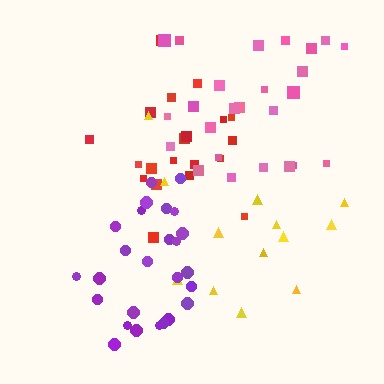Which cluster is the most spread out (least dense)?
Yellow.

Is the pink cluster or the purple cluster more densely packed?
Purple.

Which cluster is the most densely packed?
Red.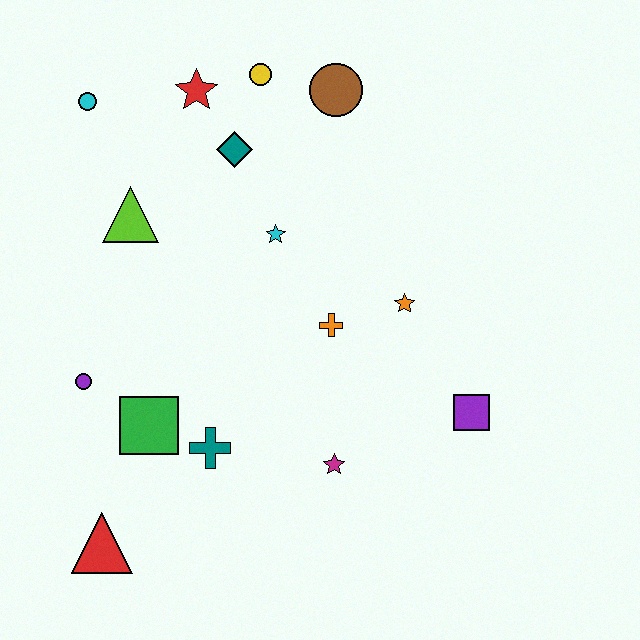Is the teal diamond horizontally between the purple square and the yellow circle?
No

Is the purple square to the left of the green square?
No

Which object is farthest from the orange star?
The red triangle is farthest from the orange star.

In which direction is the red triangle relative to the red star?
The red triangle is below the red star.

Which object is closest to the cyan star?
The teal diamond is closest to the cyan star.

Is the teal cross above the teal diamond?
No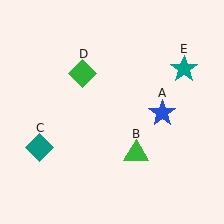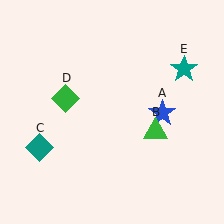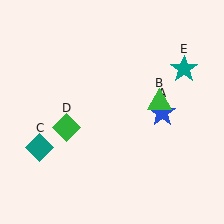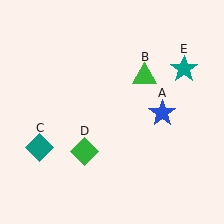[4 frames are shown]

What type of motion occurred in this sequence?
The green triangle (object B), green diamond (object D) rotated counterclockwise around the center of the scene.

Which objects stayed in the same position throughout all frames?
Blue star (object A) and teal diamond (object C) and teal star (object E) remained stationary.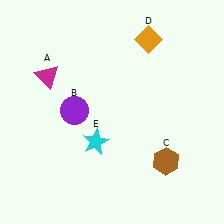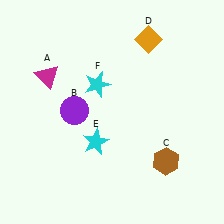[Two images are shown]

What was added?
A cyan star (F) was added in Image 2.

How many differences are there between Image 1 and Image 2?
There is 1 difference between the two images.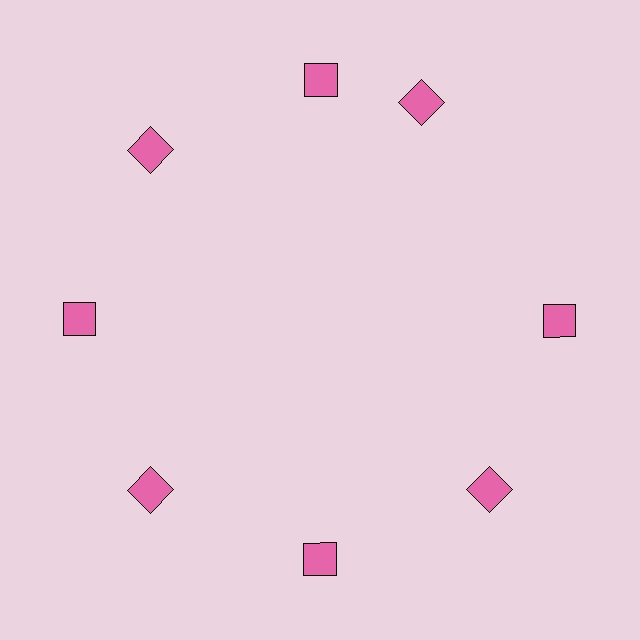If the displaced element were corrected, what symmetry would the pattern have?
It would have 8-fold rotational symmetry — the pattern would map onto itself every 45 degrees.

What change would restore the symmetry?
The symmetry would be restored by rotating it back into even spacing with its neighbors so that all 8 diamonds sit at equal angles and equal distance from the center.